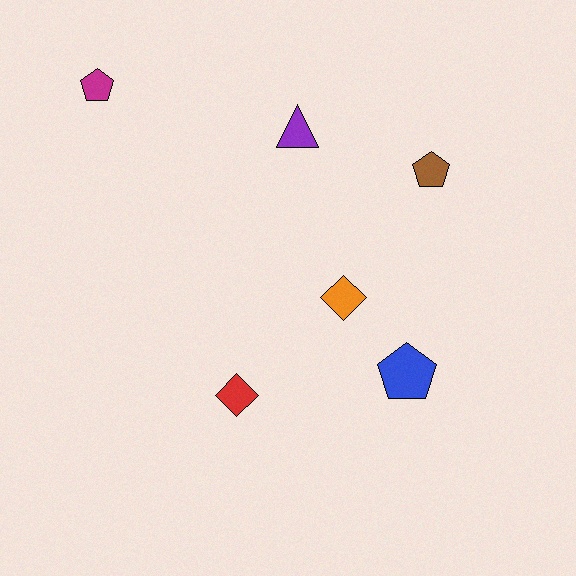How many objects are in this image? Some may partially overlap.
There are 6 objects.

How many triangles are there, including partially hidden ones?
There is 1 triangle.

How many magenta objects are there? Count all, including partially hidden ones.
There is 1 magenta object.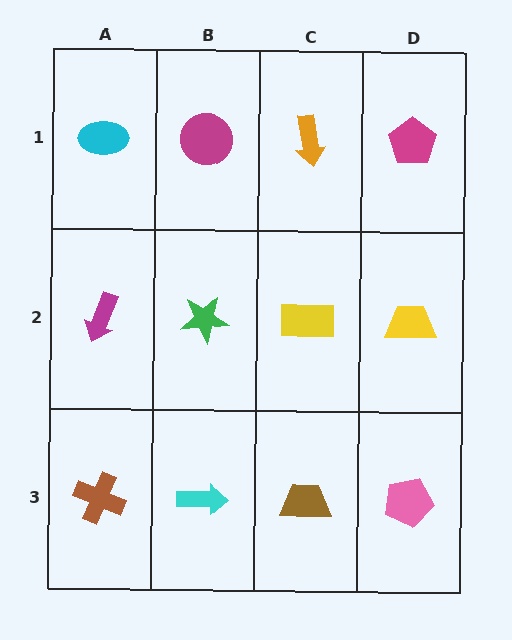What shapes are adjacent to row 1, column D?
A yellow trapezoid (row 2, column D), an orange arrow (row 1, column C).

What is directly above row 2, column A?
A cyan ellipse.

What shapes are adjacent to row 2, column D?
A magenta pentagon (row 1, column D), a pink pentagon (row 3, column D), a yellow rectangle (row 2, column C).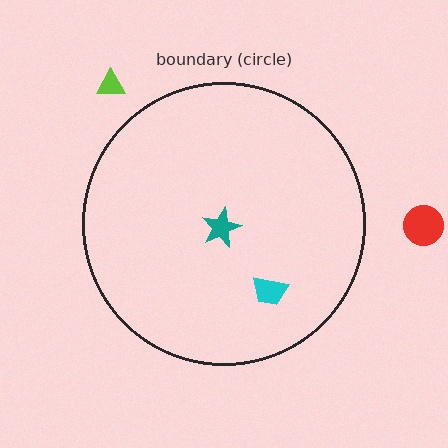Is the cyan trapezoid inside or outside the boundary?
Inside.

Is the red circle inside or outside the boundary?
Outside.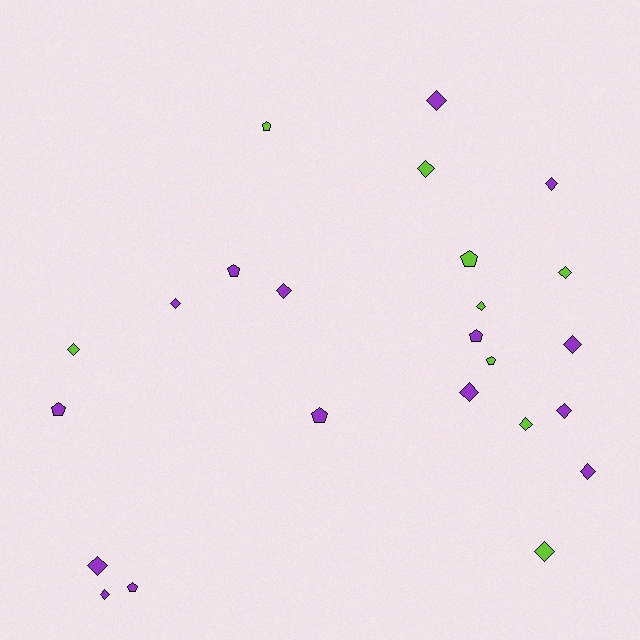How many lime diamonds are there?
There are 6 lime diamonds.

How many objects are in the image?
There are 24 objects.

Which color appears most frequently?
Purple, with 15 objects.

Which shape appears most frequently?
Diamond, with 16 objects.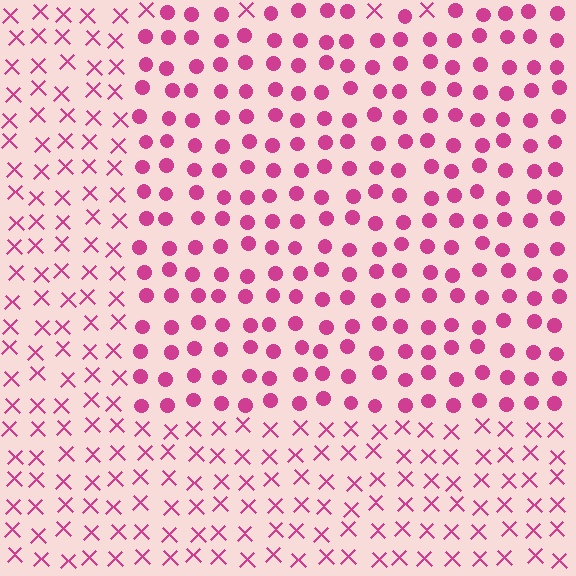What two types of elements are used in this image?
The image uses circles inside the rectangle region and X marks outside it.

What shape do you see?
I see a rectangle.